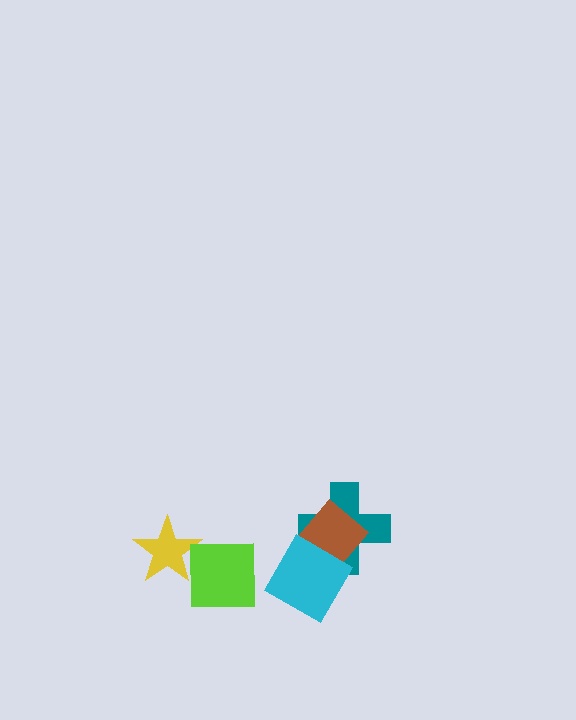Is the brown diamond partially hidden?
Yes, it is partially covered by another shape.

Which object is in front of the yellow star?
The lime square is in front of the yellow star.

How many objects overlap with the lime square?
1 object overlaps with the lime square.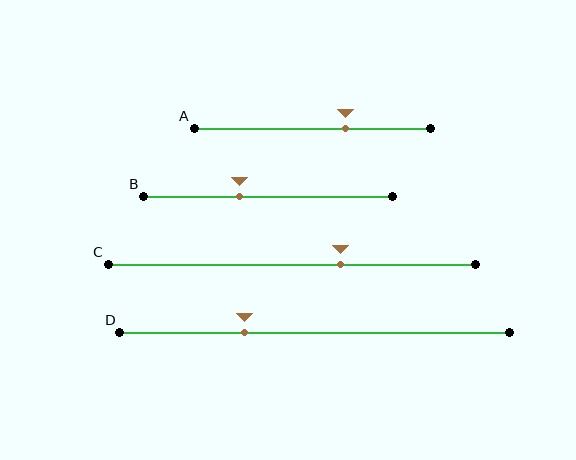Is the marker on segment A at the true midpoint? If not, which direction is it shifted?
No, the marker on segment A is shifted to the right by about 14% of the segment length.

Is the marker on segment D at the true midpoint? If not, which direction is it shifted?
No, the marker on segment D is shifted to the left by about 18% of the segment length.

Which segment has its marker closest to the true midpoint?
Segment B has its marker closest to the true midpoint.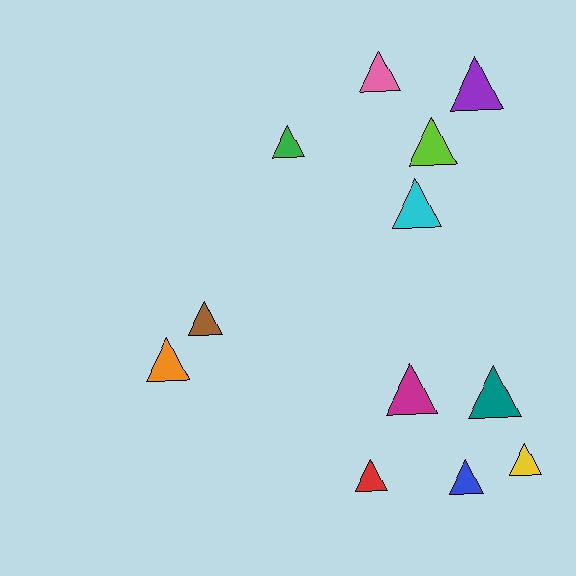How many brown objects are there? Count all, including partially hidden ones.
There is 1 brown object.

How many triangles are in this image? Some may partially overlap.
There are 12 triangles.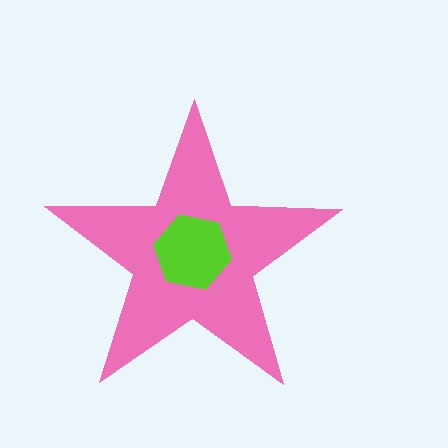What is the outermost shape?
The pink star.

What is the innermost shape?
The lime hexagon.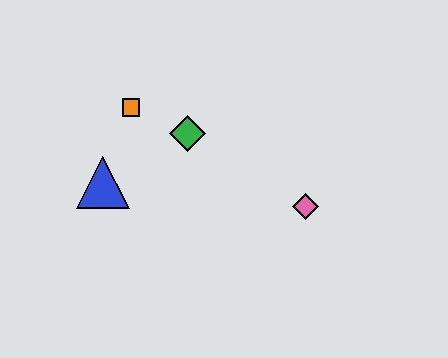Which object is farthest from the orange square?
The pink diamond is farthest from the orange square.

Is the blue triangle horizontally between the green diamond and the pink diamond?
No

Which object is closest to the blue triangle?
The orange square is closest to the blue triangle.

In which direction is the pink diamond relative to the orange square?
The pink diamond is to the right of the orange square.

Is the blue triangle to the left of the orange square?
Yes